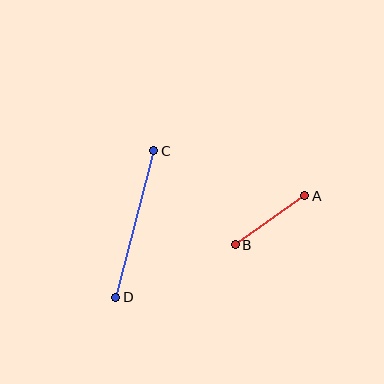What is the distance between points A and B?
The distance is approximately 85 pixels.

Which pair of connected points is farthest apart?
Points C and D are farthest apart.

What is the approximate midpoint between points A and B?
The midpoint is at approximately (270, 220) pixels.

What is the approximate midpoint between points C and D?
The midpoint is at approximately (135, 224) pixels.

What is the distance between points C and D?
The distance is approximately 151 pixels.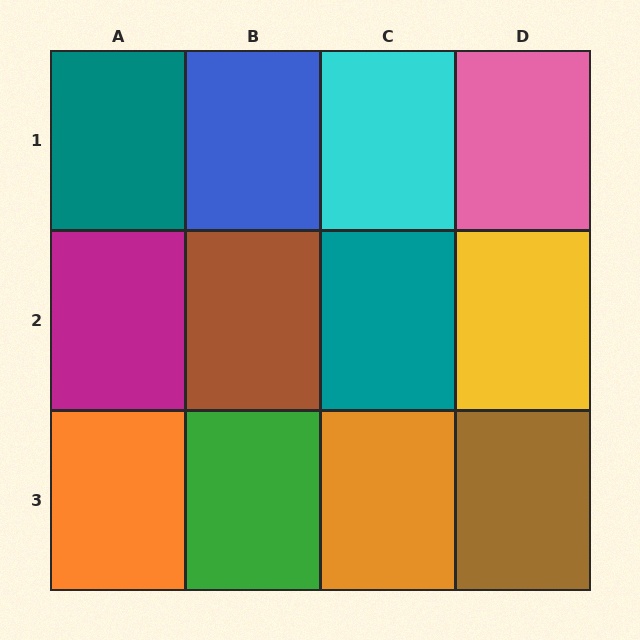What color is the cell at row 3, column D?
Brown.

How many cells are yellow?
1 cell is yellow.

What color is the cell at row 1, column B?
Blue.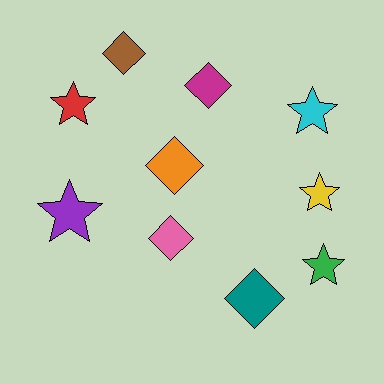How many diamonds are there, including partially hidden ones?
There are 5 diamonds.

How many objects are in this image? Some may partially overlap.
There are 10 objects.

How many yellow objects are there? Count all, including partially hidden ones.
There is 1 yellow object.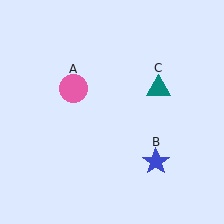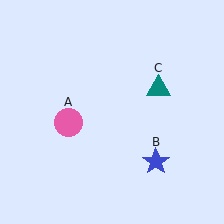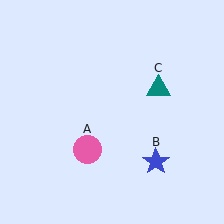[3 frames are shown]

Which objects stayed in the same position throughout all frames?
Blue star (object B) and teal triangle (object C) remained stationary.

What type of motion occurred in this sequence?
The pink circle (object A) rotated counterclockwise around the center of the scene.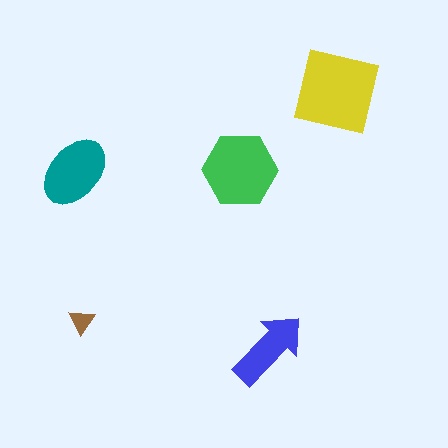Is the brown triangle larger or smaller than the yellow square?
Smaller.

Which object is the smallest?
The brown triangle.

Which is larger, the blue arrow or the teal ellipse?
The teal ellipse.